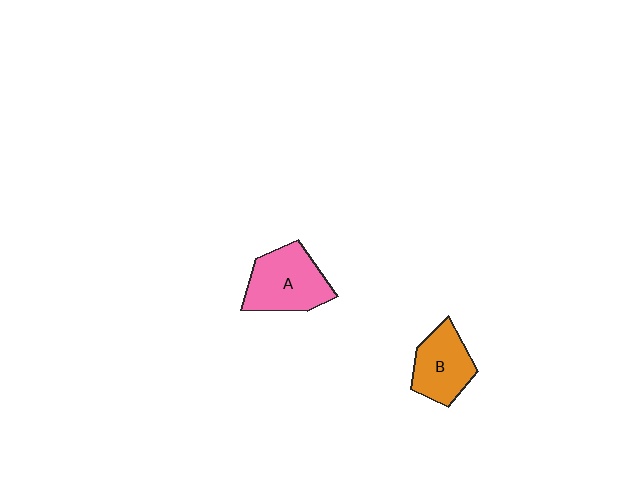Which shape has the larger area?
Shape A (pink).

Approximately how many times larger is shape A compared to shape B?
Approximately 1.2 times.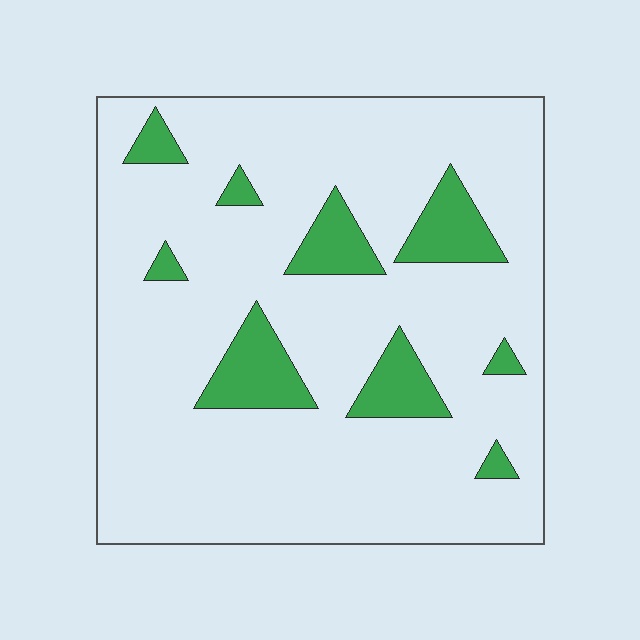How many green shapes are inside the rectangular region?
9.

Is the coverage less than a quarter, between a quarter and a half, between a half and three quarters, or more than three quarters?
Less than a quarter.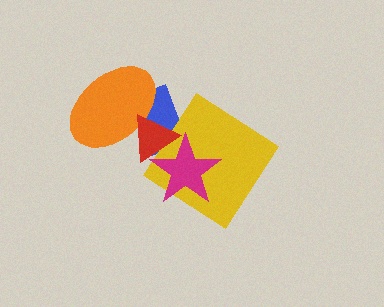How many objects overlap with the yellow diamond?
3 objects overlap with the yellow diamond.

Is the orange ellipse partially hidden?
Yes, it is partially covered by another shape.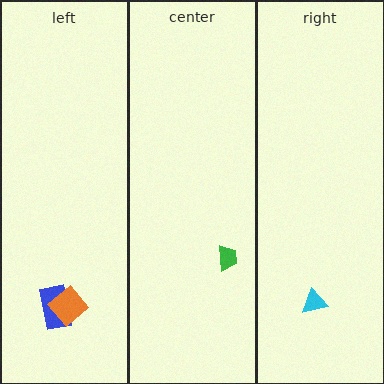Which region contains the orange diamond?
The left region.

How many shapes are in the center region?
1.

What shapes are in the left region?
The blue rectangle, the orange diamond.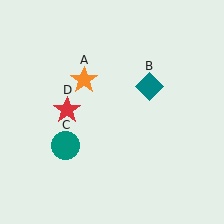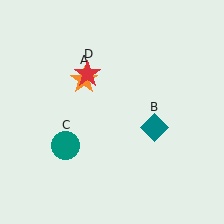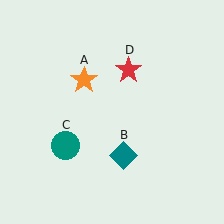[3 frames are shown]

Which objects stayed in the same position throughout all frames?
Orange star (object A) and teal circle (object C) remained stationary.